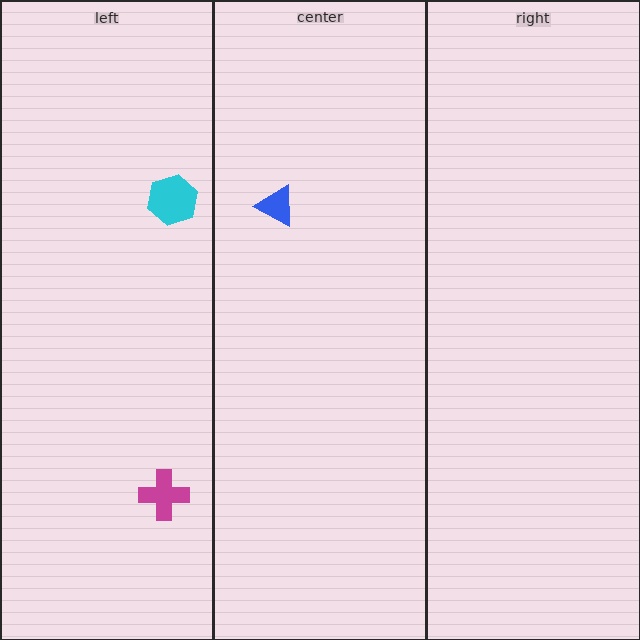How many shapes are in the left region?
2.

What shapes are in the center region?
The blue triangle.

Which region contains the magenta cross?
The left region.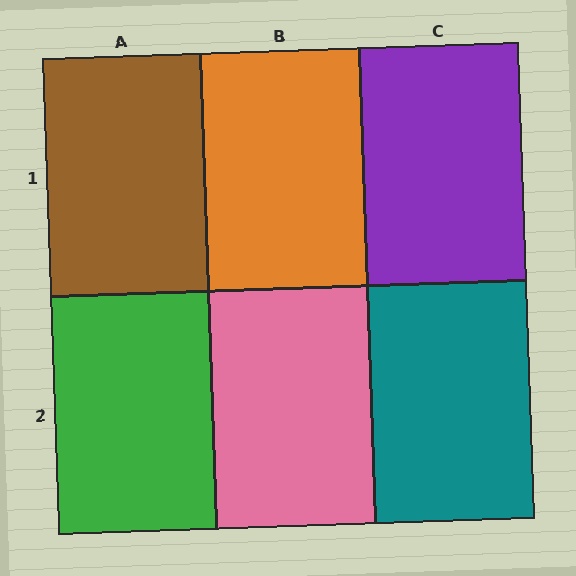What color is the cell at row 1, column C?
Purple.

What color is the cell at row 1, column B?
Orange.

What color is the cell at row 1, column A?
Brown.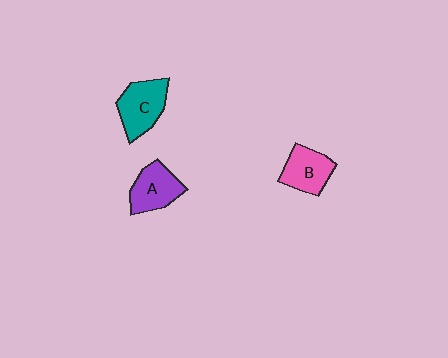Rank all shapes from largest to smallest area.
From largest to smallest: C (teal), A (purple), B (pink).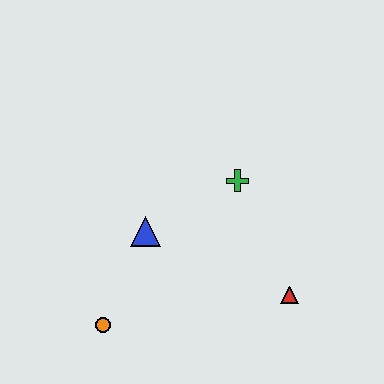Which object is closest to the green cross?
The blue triangle is closest to the green cross.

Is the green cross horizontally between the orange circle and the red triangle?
Yes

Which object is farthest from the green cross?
The orange circle is farthest from the green cross.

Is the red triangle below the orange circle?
No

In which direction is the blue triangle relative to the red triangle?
The blue triangle is to the left of the red triangle.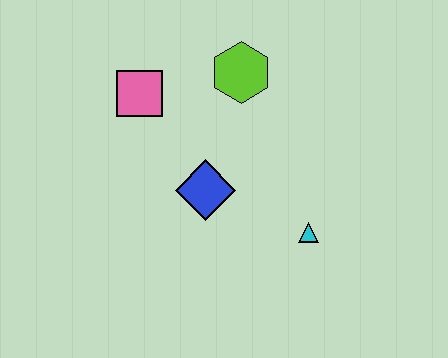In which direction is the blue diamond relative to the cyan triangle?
The blue diamond is to the left of the cyan triangle.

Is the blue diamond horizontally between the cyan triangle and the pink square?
Yes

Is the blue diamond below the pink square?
Yes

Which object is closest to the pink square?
The lime hexagon is closest to the pink square.